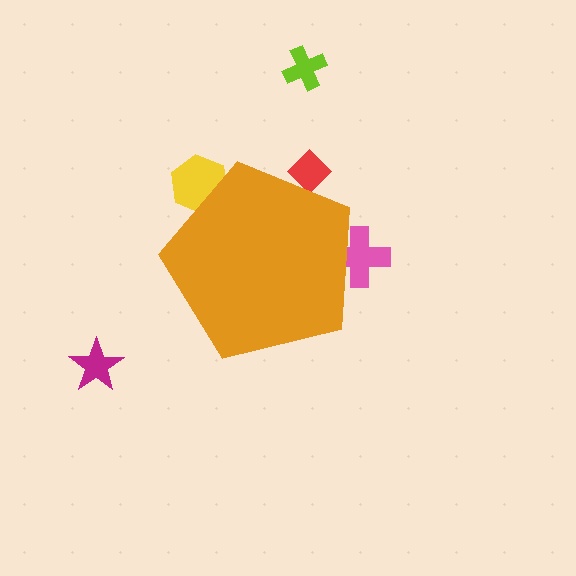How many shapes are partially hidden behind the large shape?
3 shapes are partially hidden.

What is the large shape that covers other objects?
An orange pentagon.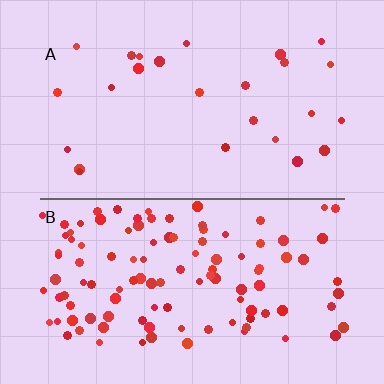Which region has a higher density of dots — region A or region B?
B (the bottom).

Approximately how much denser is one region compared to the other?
Approximately 4.3× — region B over region A.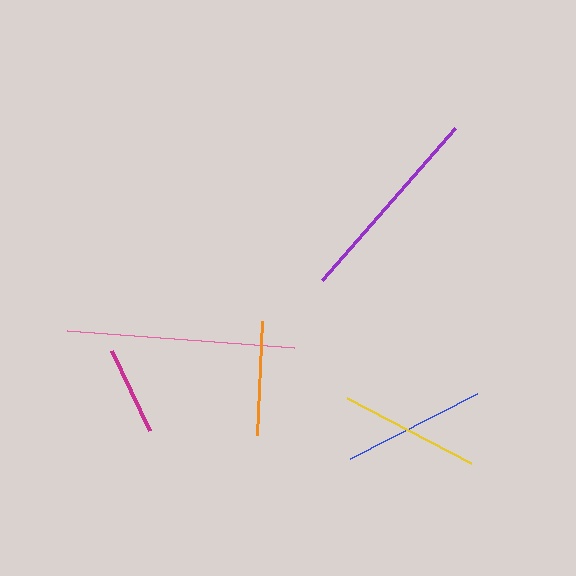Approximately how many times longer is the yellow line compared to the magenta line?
The yellow line is approximately 1.6 times the length of the magenta line.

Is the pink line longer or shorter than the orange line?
The pink line is longer than the orange line.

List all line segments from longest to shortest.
From longest to shortest: pink, purple, blue, yellow, orange, magenta.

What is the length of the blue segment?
The blue segment is approximately 143 pixels long.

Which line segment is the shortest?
The magenta line is the shortest at approximately 89 pixels.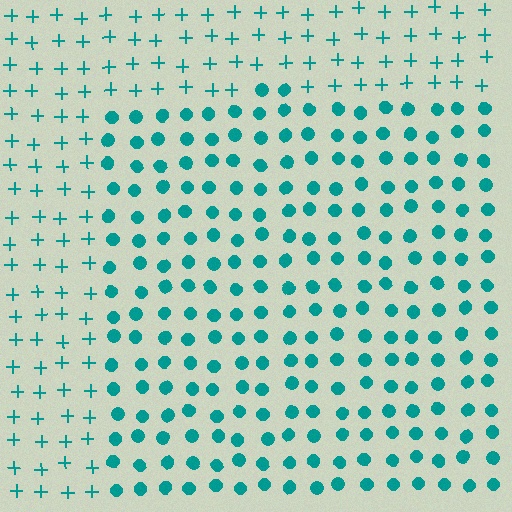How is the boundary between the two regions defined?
The boundary is defined by a change in element shape: circles inside vs. plus signs outside. All elements share the same color and spacing.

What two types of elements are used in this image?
The image uses circles inside the rectangle region and plus signs outside it.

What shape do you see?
I see a rectangle.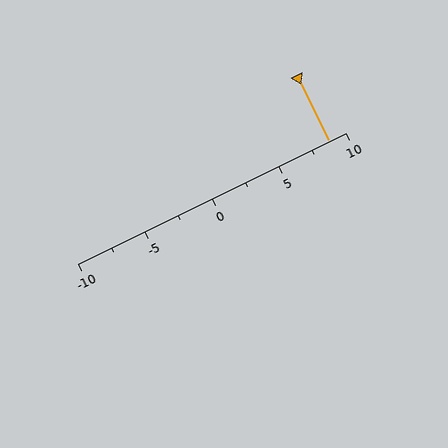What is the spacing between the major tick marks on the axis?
The major ticks are spaced 5 apart.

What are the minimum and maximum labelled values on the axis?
The axis runs from -10 to 10.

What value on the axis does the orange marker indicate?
The marker indicates approximately 8.8.